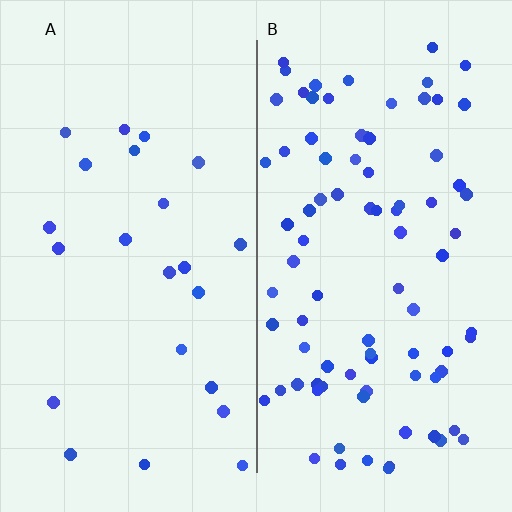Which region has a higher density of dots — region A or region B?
B (the right).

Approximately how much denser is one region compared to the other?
Approximately 3.8× — region B over region A.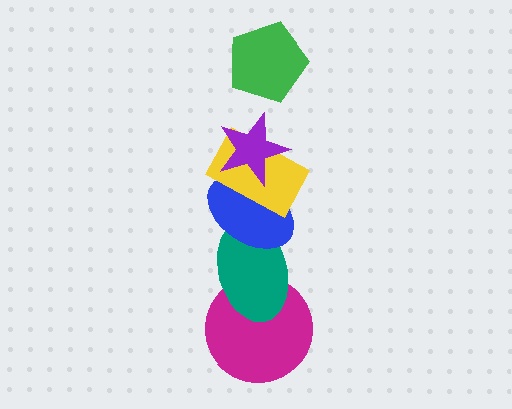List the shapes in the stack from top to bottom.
From top to bottom: the green pentagon, the purple star, the yellow rectangle, the blue ellipse, the teal ellipse, the magenta circle.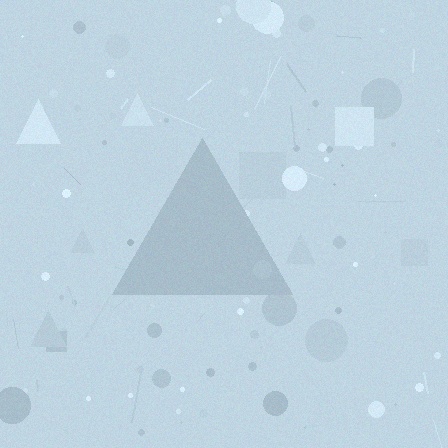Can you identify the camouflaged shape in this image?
The camouflaged shape is a triangle.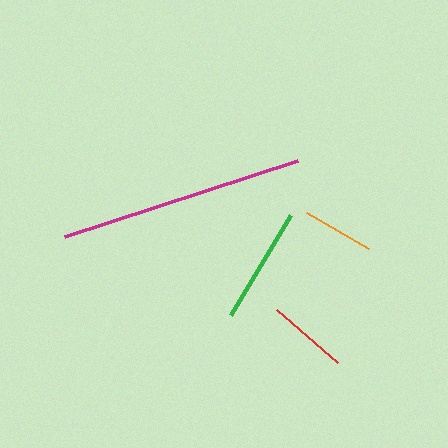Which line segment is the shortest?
The orange line is the shortest at approximately 72 pixels.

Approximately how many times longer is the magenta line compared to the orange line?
The magenta line is approximately 3.4 times the length of the orange line.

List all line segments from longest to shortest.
From longest to shortest: magenta, green, red, orange.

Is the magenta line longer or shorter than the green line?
The magenta line is longer than the green line.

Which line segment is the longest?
The magenta line is the longest at approximately 245 pixels.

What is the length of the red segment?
The red segment is approximately 82 pixels long.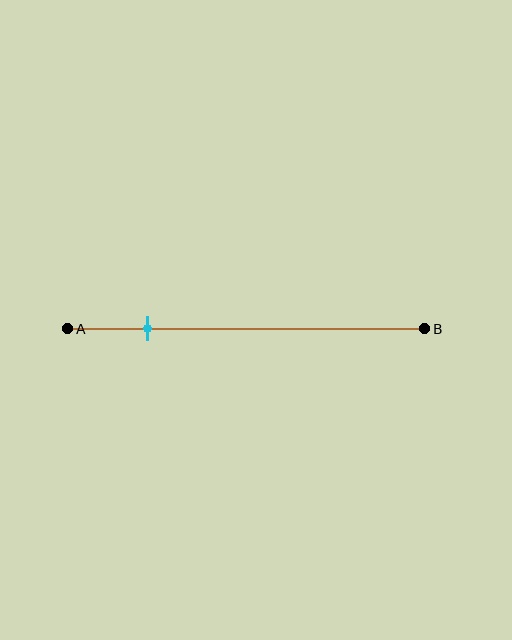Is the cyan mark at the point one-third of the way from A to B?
No, the mark is at about 25% from A, not at the 33% one-third point.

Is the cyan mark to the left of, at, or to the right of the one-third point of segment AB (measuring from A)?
The cyan mark is to the left of the one-third point of segment AB.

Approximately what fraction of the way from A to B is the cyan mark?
The cyan mark is approximately 25% of the way from A to B.